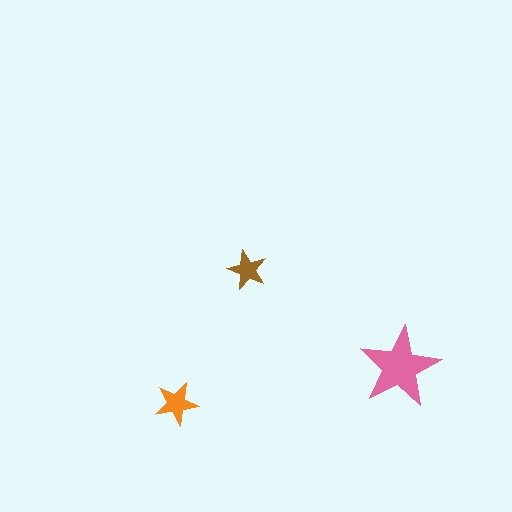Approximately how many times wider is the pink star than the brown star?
About 2 times wider.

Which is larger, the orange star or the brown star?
The orange one.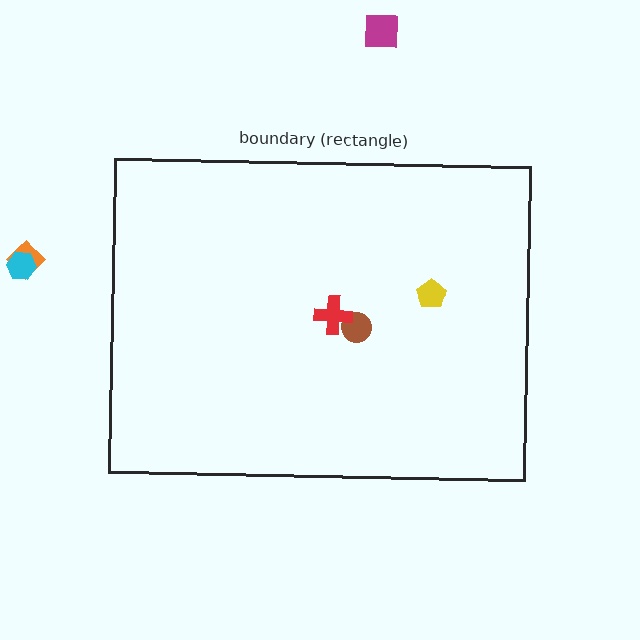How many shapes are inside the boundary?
3 inside, 3 outside.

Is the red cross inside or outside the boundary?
Inside.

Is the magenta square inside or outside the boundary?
Outside.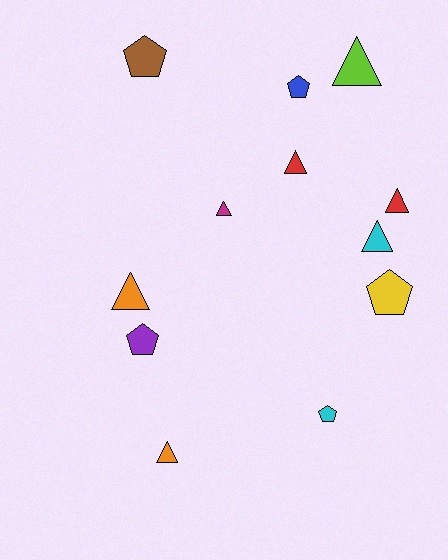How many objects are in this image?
There are 12 objects.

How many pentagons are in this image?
There are 5 pentagons.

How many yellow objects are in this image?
There is 1 yellow object.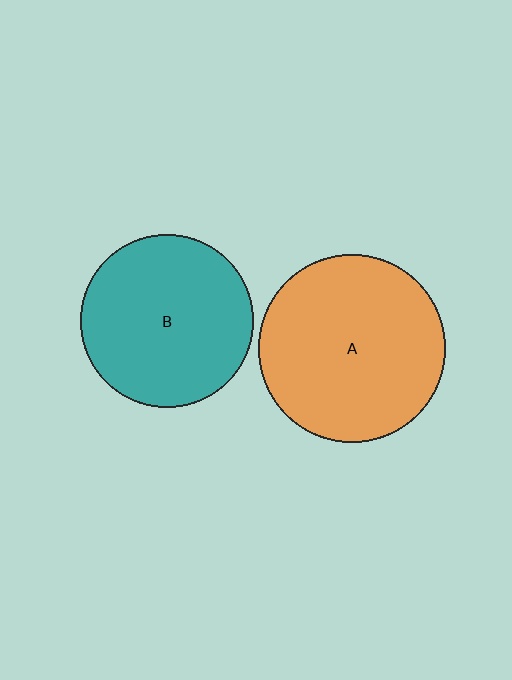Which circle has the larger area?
Circle A (orange).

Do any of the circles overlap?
No, none of the circles overlap.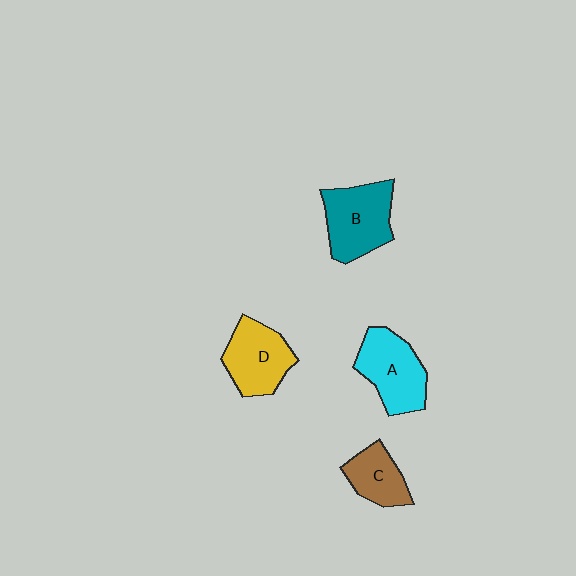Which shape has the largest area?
Shape B (teal).